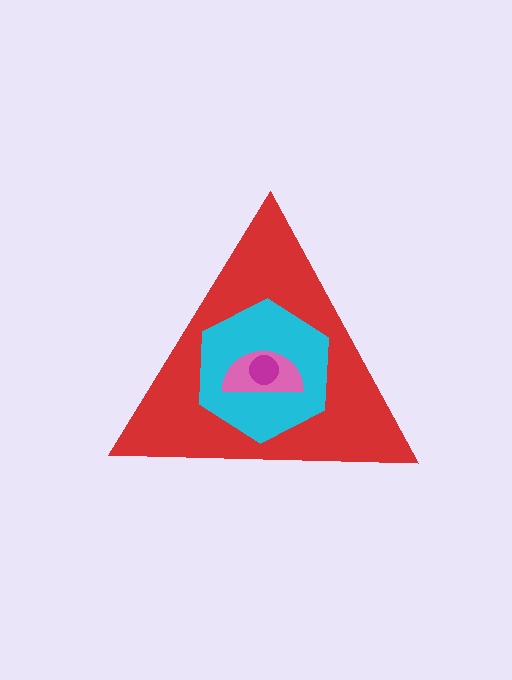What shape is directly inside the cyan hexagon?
The pink semicircle.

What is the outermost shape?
The red triangle.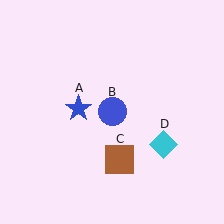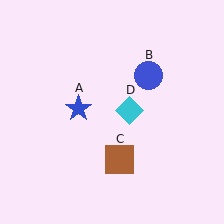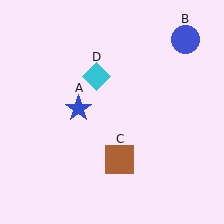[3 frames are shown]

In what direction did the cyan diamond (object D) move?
The cyan diamond (object D) moved up and to the left.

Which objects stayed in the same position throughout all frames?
Blue star (object A) and brown square (object C) remained stationary.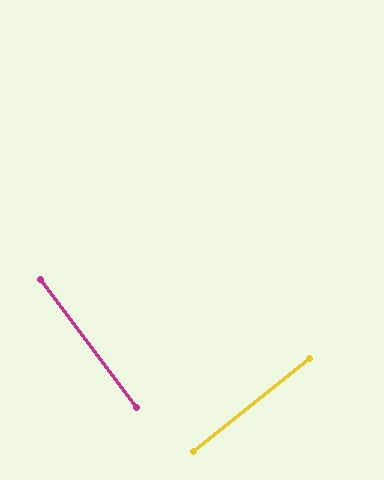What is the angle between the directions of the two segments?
Approximately 88 degrees.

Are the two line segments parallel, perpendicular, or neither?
Perpendicular — they meet at approximately 88°.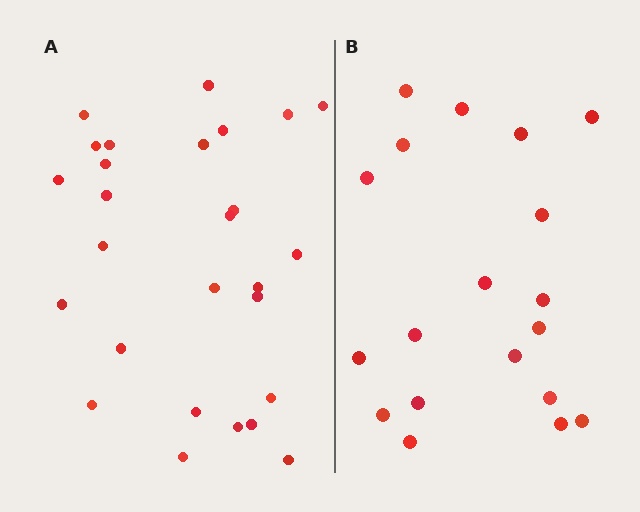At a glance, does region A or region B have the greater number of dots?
Region A (the left region) has more dots.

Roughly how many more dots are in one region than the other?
Region A has roughly 8 or so more dots than region B.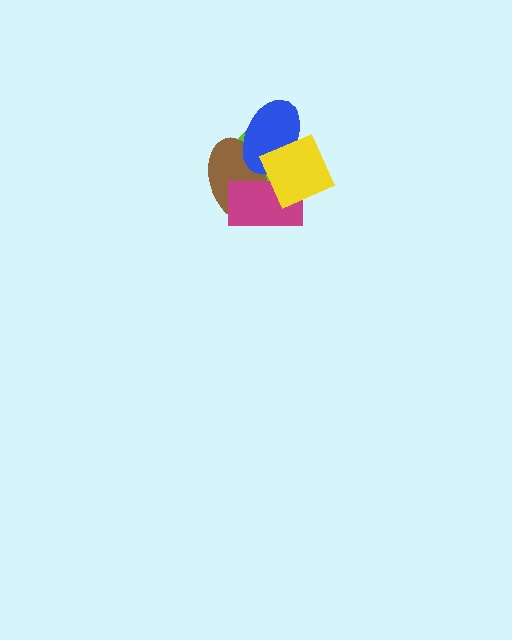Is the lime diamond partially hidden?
Yes, it is partially covered by another shape.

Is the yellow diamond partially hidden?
No, no other shape covers it.